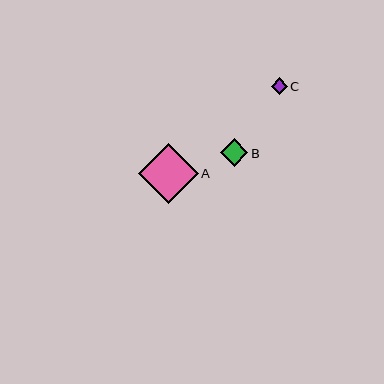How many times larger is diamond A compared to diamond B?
Diamond A is approximately 2.2 times the size of diamond B.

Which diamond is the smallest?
Diamond C is the smallest with a size of approximately 16 pixels.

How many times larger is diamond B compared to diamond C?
Diamond B is approximately 1.7 times the size of diamond C.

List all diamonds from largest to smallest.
From largest to smallest: A, B, C.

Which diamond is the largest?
Diamond A is the largest with a size of approximately 60 pixels.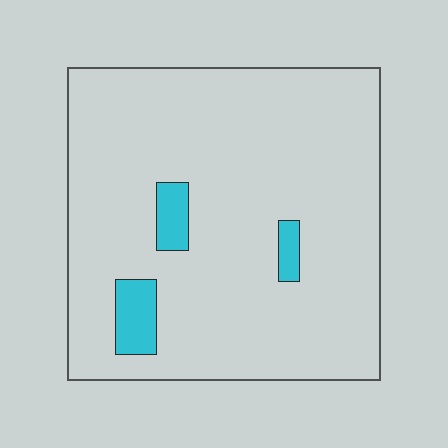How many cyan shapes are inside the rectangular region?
3.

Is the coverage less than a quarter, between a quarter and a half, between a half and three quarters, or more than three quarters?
Less than a quarter.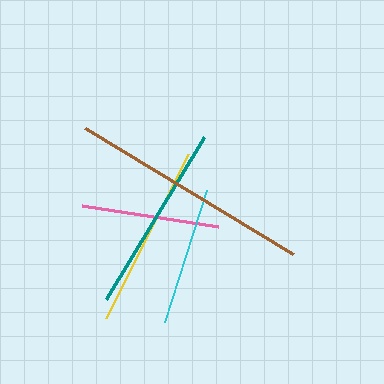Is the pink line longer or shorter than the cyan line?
The cyan line is longer than the pink line.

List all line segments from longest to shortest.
From longest to shortest: brown, teal, yellow, cyan, pink.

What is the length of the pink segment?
The pink segment is approximately 137 pixels long.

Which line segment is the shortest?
The pink line is the shortest at approximately 137 pixels.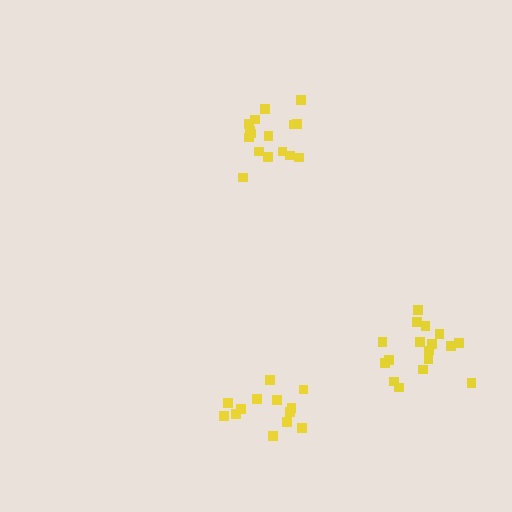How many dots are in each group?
Group 1: 13 dots, Group 2: 17 dots, Group 3: 17 dots (47 total).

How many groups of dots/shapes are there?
There are 3 groups.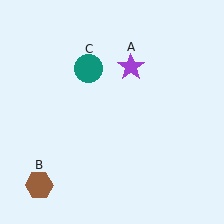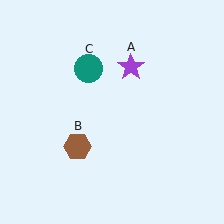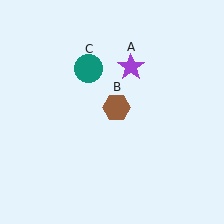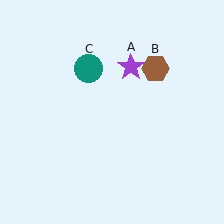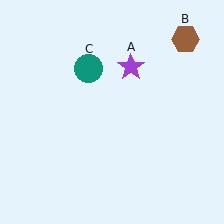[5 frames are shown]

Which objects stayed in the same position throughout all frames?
Purple star (object A) and teal circle (object C) remained stationary.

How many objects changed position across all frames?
1 object changed position: brown hexagon (object B).